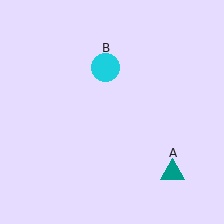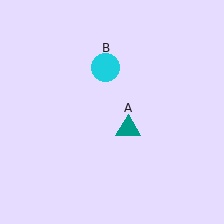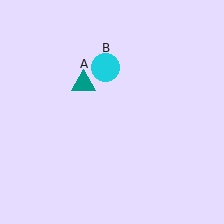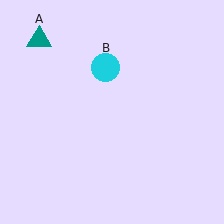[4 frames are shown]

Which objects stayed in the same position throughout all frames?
Cyan circle (object B) remained stationary.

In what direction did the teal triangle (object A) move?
The teal triangle (object A) moved up and to the left.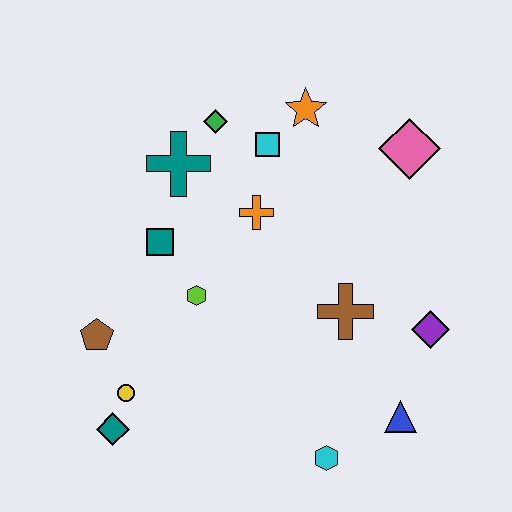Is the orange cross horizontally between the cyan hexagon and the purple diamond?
No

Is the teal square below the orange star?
Yes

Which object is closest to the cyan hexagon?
The blue triangle is closest to the cyan hexagon.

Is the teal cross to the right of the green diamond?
No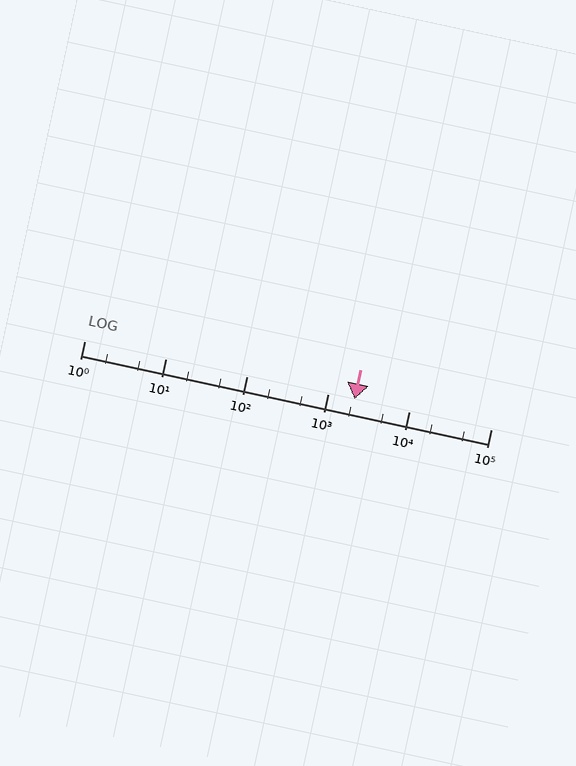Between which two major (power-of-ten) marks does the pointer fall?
The pointer is between 1000 and 10000.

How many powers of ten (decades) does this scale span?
The scale spans 5 decades, from 1 to 100000.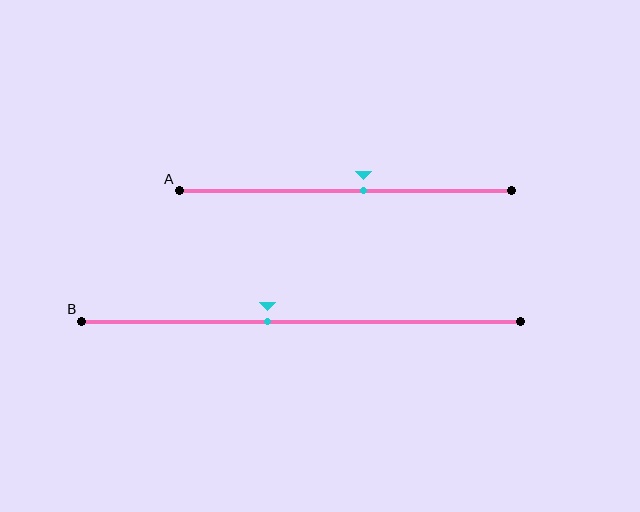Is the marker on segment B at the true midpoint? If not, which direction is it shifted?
No, the marker on segment B is shifted to the left by about 8% of the segment length.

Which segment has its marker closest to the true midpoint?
Segment A has its marker closest to the true midpoint.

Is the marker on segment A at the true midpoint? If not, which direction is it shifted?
No, the marker on segment A is shifted to the right by about 5% of the segment length.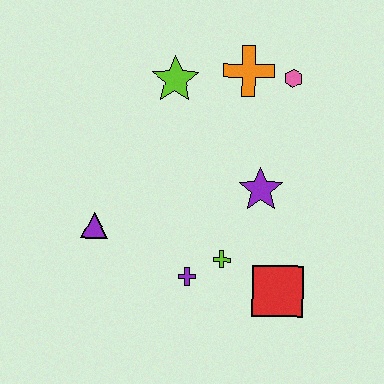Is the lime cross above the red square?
Yes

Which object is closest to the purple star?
The lime cross is closest to the purple star.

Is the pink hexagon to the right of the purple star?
Yes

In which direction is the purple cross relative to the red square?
The purple cross is to the left of the red square.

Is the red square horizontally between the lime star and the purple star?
No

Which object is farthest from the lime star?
The red square is farthest from the lime star.